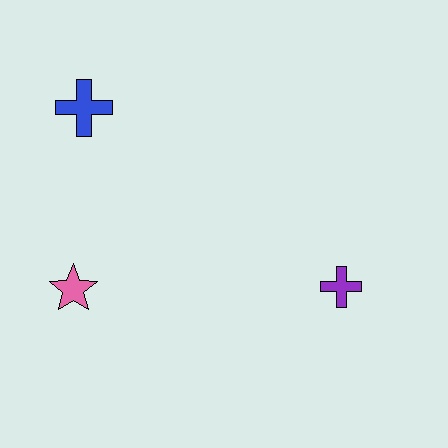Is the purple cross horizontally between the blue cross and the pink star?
No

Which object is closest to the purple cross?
The pink star is closest to the purple cross.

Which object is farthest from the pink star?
The purple cross is farthest from the pink star.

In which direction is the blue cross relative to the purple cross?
The blue cross is to the left of the purple cross.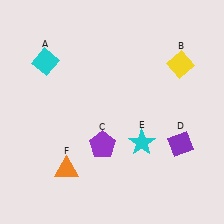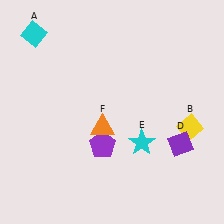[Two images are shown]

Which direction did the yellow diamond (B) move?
The yellow diamond (B) moved down.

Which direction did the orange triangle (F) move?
The orange triangle (F) moved up.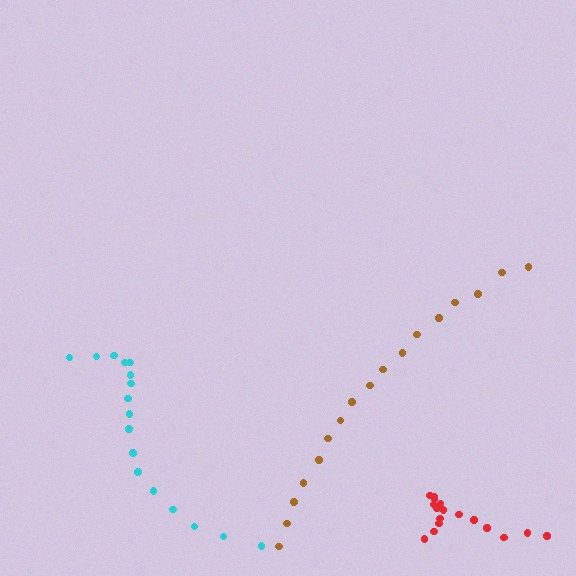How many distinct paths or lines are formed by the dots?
There are 3 distinct paths.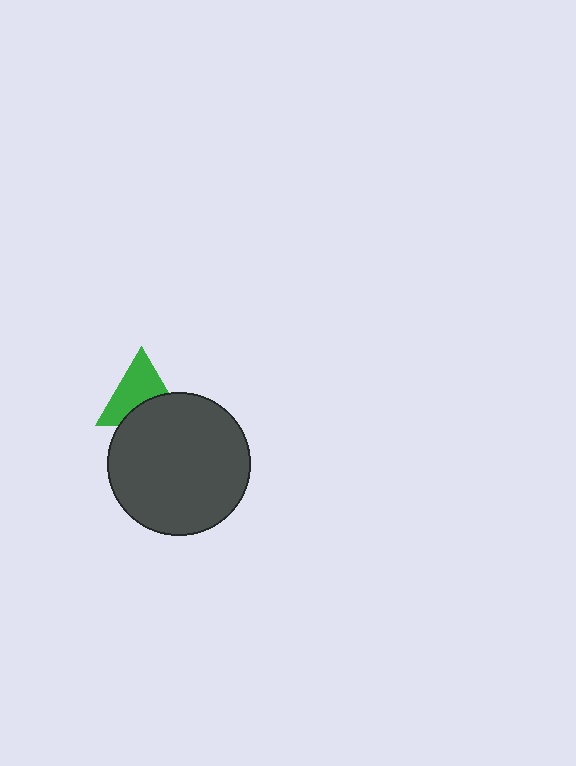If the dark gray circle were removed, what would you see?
You would see the complete green triangle.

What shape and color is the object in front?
The object in front is a dark gray circle.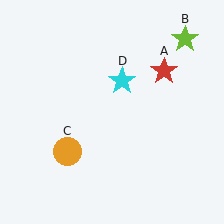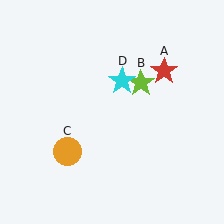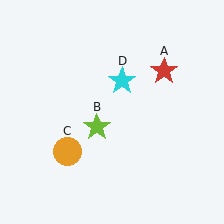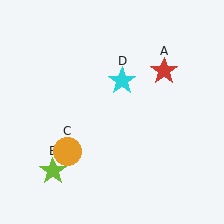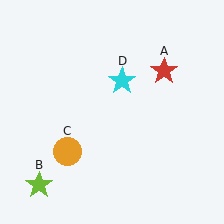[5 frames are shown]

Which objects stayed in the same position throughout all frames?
Red star (object A) and orange circle (object C) and cyan star (object D) remained stationary.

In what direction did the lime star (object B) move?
The lime star (object B) moved down and to the left.